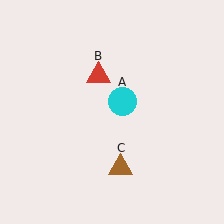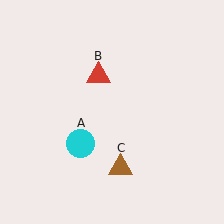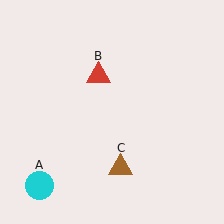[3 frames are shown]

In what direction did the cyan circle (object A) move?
The cyan circle (object A) moved down and to the left.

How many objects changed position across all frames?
1 object changed position: cyan circle (object A).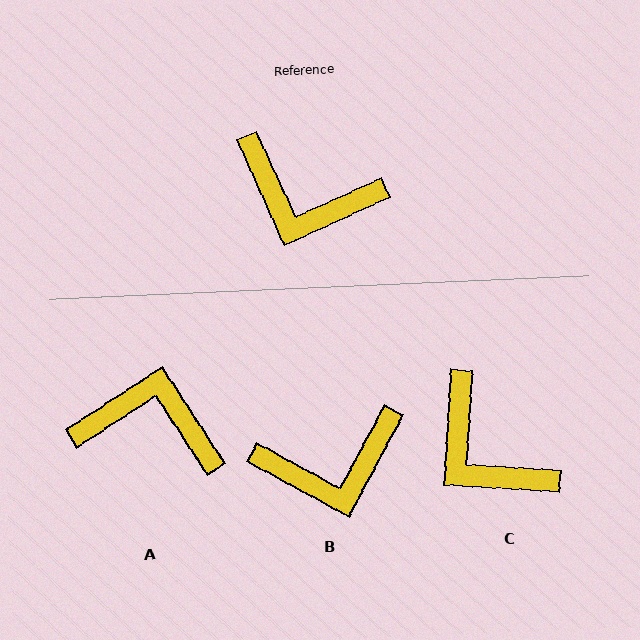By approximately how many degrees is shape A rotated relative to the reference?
Approximately 172 degrees clockwise.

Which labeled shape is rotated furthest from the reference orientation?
A, about 172 degrees away.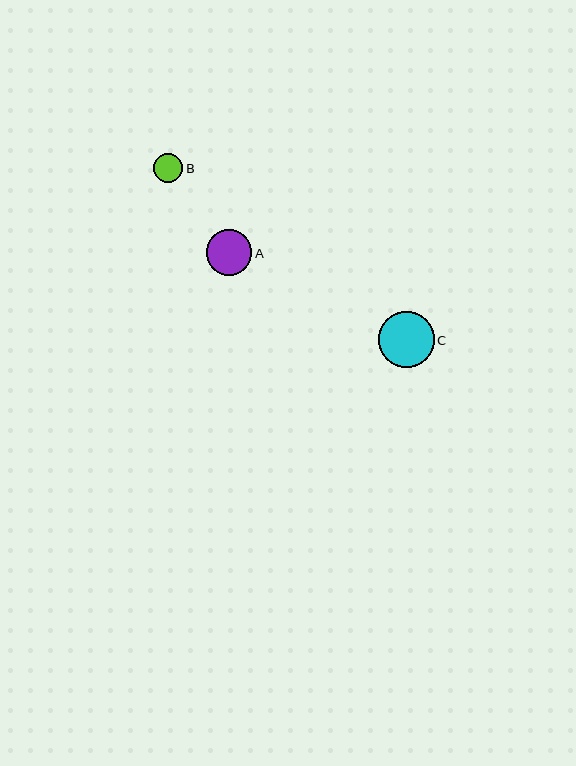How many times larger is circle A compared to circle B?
Circle A is approximately 1.5 times the size of circle B.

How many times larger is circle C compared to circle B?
Circle C is approximately 1.9 times the size of circle B.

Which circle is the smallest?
Circle B is the smallest with a size of approximately 29 pixels.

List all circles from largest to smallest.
From largest to smallest: C, A, B.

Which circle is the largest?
Circle C is the largest with a size of approximately 56 pixels.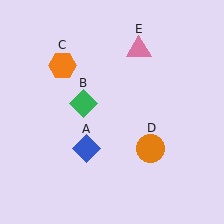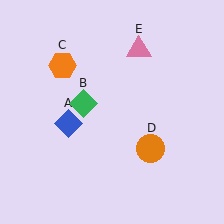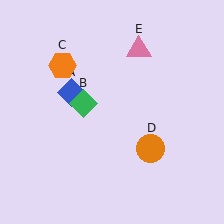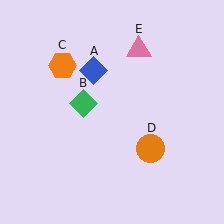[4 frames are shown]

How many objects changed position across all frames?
1 object changed position: blue diamond (object A).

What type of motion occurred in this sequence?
The blue diamond (object A) rotated clockwise around the center of the scene.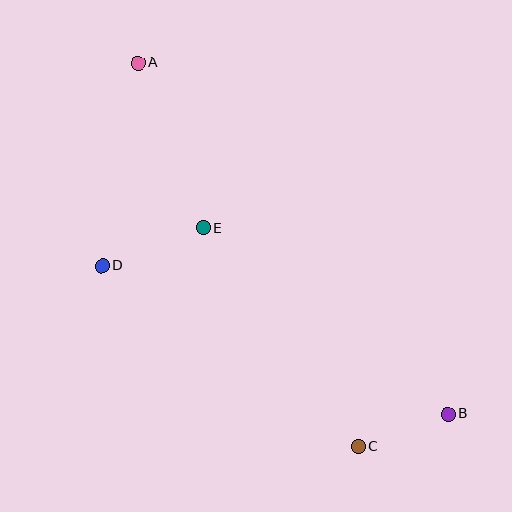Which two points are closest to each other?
Points B and C are closest to each other.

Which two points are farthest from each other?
Points A and B are farthest from each other.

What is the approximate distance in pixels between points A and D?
The distance between A and D is approximately 206 pixels.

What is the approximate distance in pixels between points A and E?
The distance between A and E is approximately 178 pixels.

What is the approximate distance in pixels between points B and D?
The distance between B and D is approximately 376 pixels.